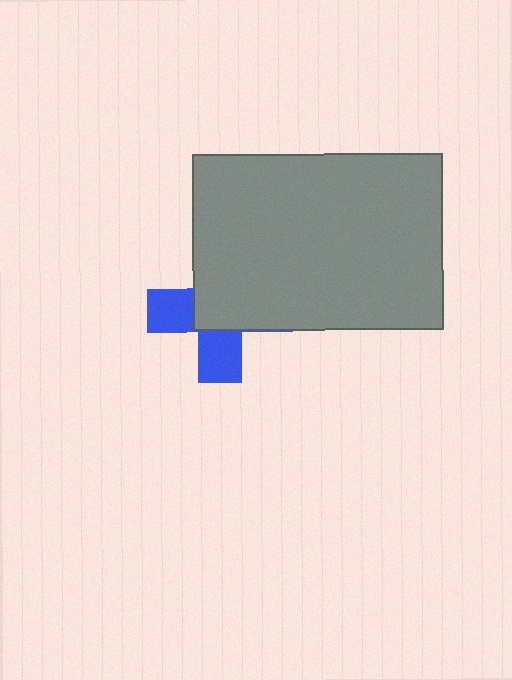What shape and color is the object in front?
The object in front is a gray rectangle.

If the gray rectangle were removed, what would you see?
You would see the complete blue cross.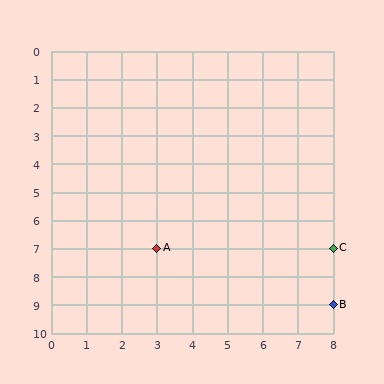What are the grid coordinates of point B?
Point B is at grid coordinates (8, 9).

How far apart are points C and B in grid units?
Points C and B are 2 rows apart.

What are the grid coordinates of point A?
Point A is at grid coordinates (3, 7).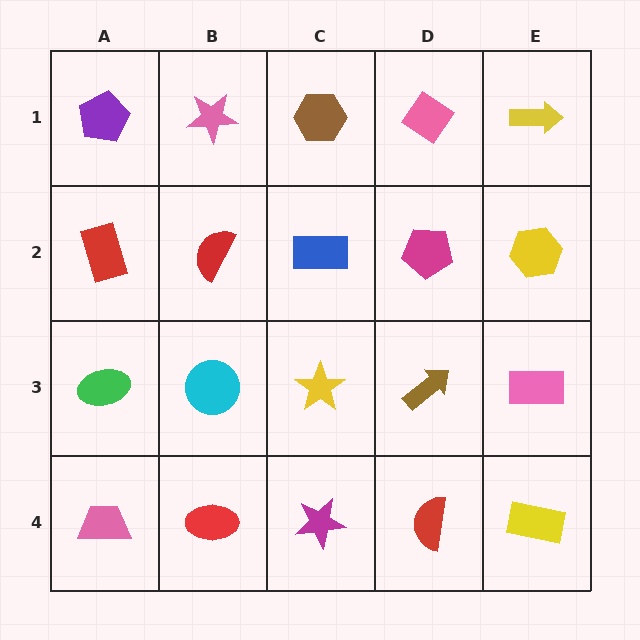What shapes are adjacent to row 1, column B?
A red semicircle (row 2, column B), a purple pentagon (row 1, column A), a brown hexagon (row 1, column C).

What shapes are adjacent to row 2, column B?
A pink star (row 1, column B), a cyan circle (row 3, column B), a red rectangle (row 2, column A), a blue rectangle (row 2, column C).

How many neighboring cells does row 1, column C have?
3.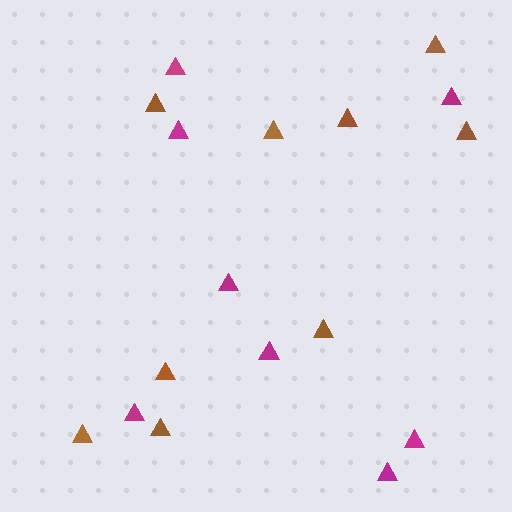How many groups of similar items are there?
There are 2 groups: one group of brown triangles (9) and one group of magenta triangles (8).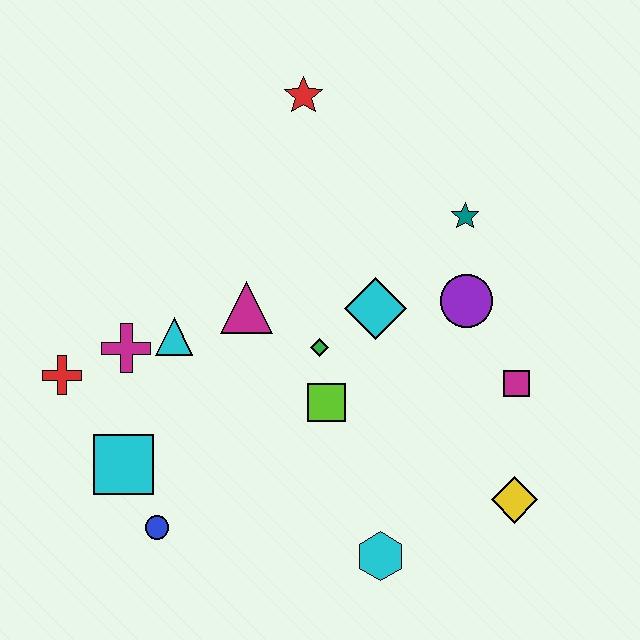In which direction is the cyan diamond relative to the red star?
The cyan diamond is below the red star.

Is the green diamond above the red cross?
Yes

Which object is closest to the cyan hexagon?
The yellow diamond is closest to the cyan hexagon.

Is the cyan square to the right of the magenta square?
No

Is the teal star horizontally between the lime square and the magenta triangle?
No